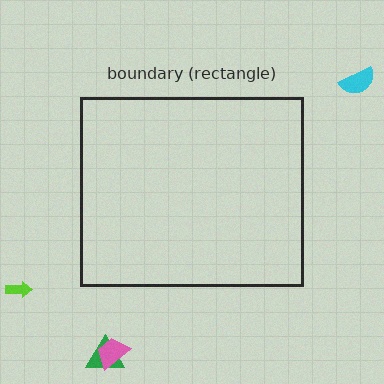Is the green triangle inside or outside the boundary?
Outside.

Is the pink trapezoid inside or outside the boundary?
Outside.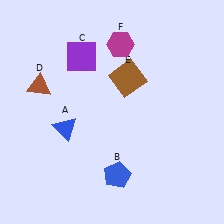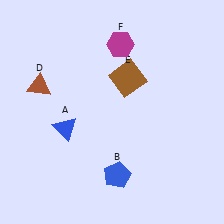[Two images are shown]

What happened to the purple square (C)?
The purple square (C) was removed in Image 2. It was in the top-left area of Image 1.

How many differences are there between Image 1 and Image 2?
There is 1 difference between the two images.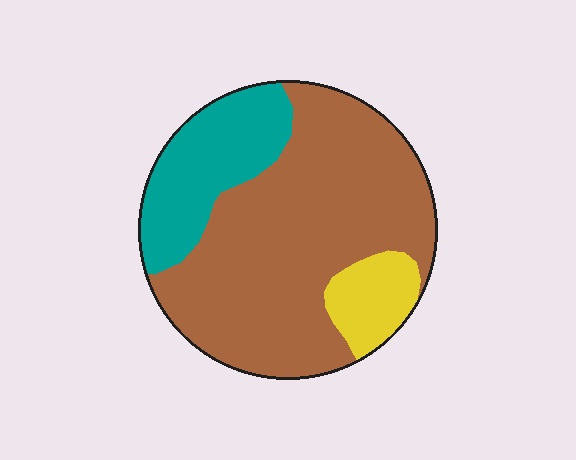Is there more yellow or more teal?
Teal.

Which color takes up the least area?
Yellow, at roughly 10%.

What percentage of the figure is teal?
Teal takes up about one fifth (1/5) of the figure.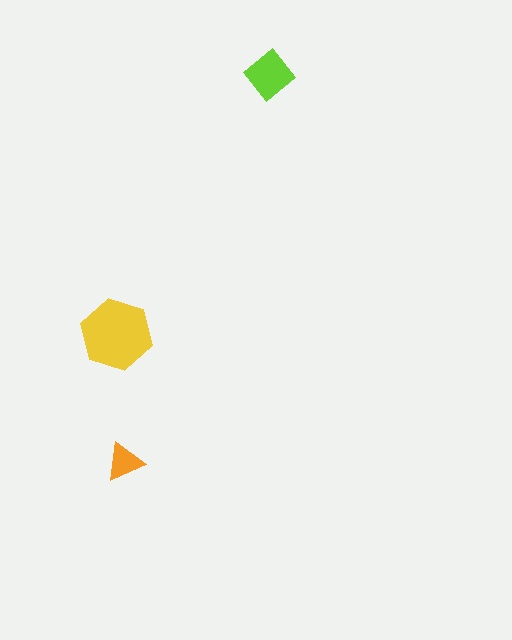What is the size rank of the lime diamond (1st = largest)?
2nd.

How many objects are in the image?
There are 3 objects in the image.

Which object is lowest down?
The orange triangle is bottommost.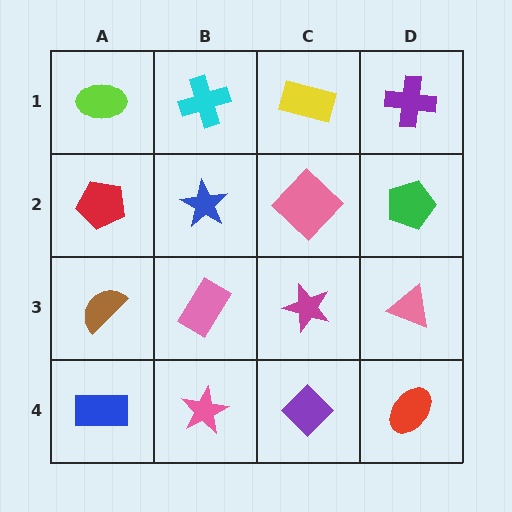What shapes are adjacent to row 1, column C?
A pink diamond (row 2, column C), a cyan cross (row 1, column B), a purple cross (row 1, column D).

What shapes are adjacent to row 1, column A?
A red pentagon (row 2, column A), a cyan cross (row 1, column B).